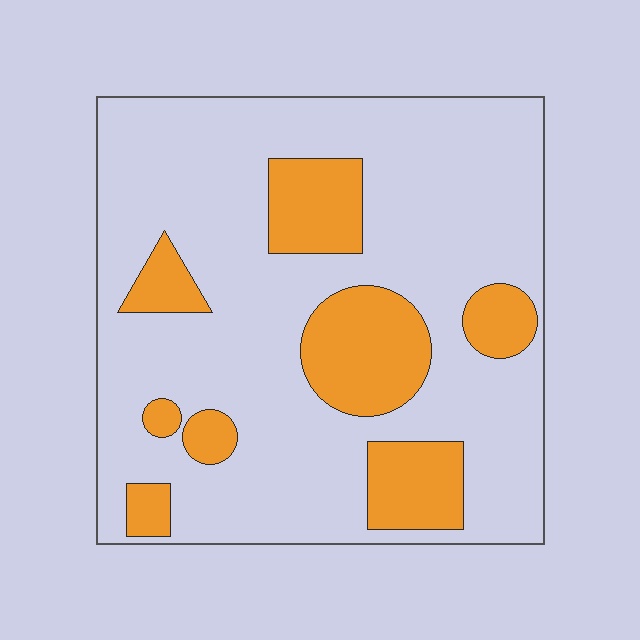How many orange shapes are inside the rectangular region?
8.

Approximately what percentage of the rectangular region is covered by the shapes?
Approximately 25%.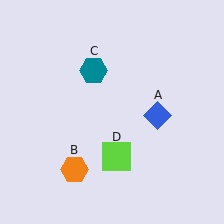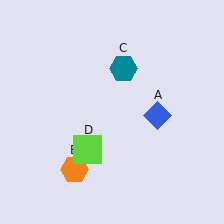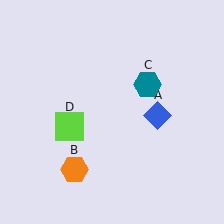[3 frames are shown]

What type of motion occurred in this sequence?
The teal hexagon (object C), lime square (object D) rotated clockwise around the center of the scene.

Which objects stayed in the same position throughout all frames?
Blue diamond (object A) and orange hexagon (object B) remained stationary.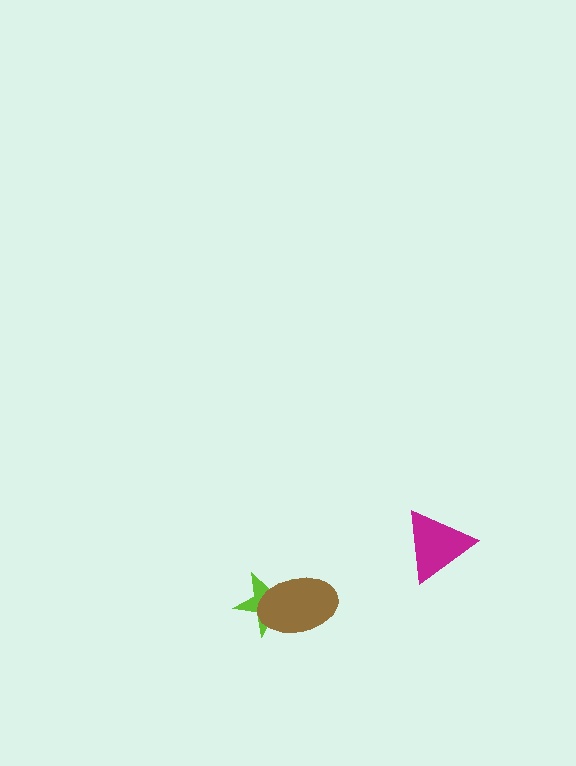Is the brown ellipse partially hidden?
No, no other shape covers it.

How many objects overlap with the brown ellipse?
1 object overlaps with the brown ellipse.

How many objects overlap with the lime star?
1 object overlaps with the lime star.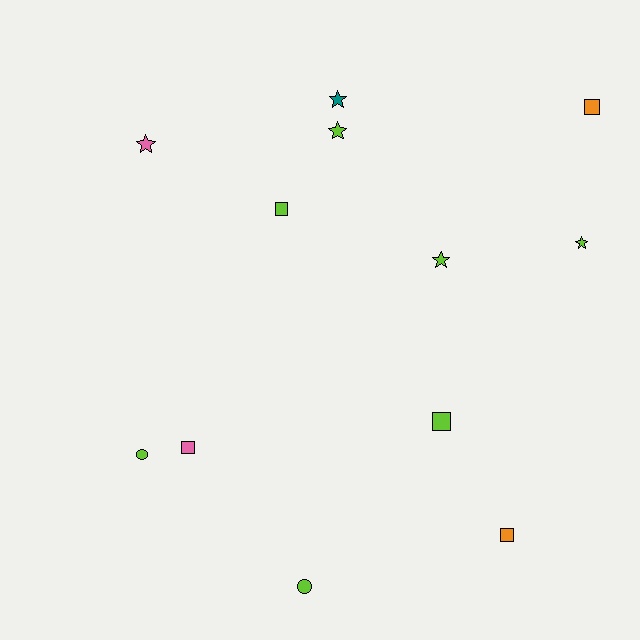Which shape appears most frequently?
Square, with 5 objects.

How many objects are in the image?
There are 12 objects.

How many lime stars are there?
There are 3 lime stars.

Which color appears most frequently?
Lime, with 7 objects.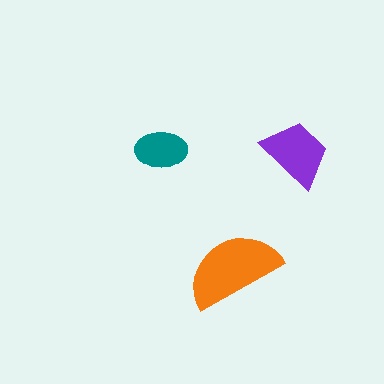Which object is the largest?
The orange semicircle.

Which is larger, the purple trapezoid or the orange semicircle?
The orange semicircle.